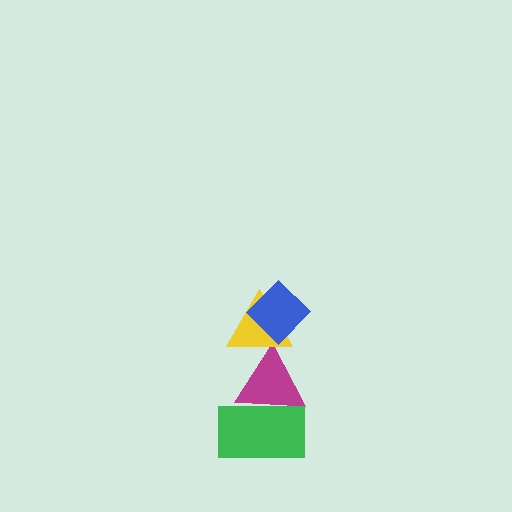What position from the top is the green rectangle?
The green rectangle is 4th from the top.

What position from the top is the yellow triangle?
The yellow triangle is 2nd from the top.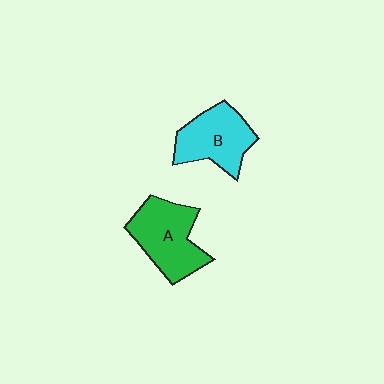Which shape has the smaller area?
Shape B (cyan).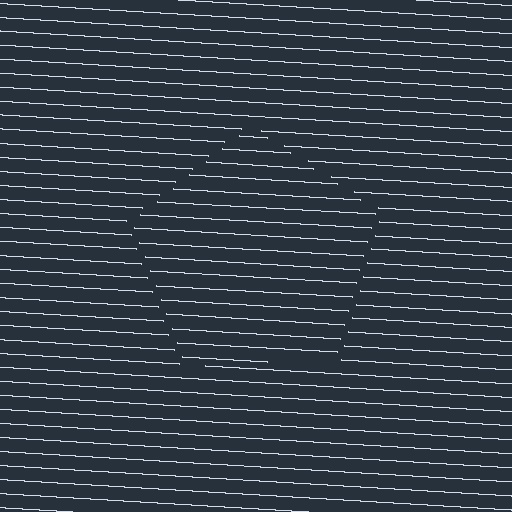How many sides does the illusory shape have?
5 sides — the line-ends trace a pentagon.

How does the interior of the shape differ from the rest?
The interior of the shape contains the same grating, shifted by half a period — the contour is defined by the phase discontinuity where line-ends from the inner and outer gratings abut.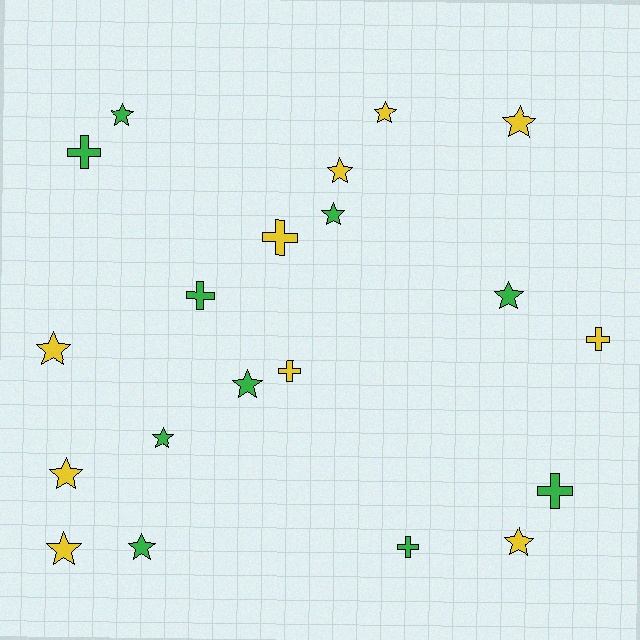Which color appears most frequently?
Yellow, with 10 objects.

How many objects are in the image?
There are 20 objects.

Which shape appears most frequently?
Star, with 13 objects.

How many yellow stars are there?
There are 7 yellow stars.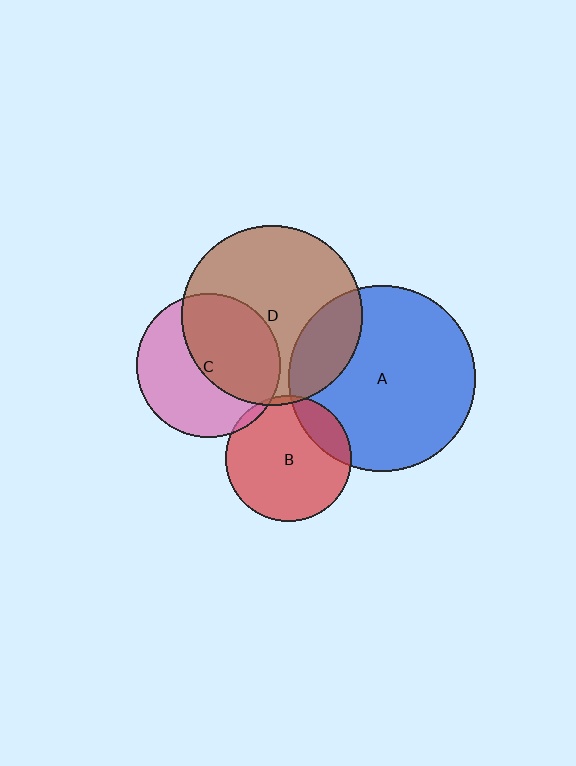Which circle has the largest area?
Circle A (blue).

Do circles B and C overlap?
Yes.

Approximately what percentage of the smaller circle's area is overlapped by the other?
Approximately 5%.